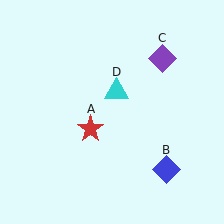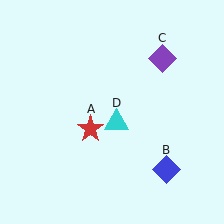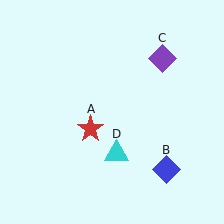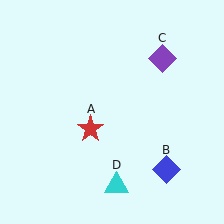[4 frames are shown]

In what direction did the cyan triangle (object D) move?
The cyan triangle (object D) moved down.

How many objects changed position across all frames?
1 object changed position: cyan triangle (object D).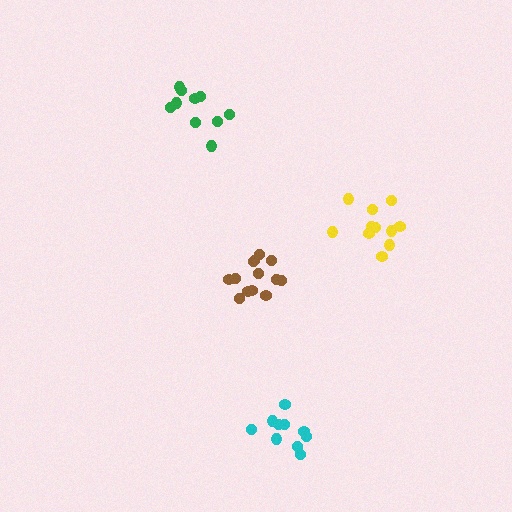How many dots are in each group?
Group 1: 11 dots, Group 2: 10 dots, Group 3: 13 dots, Group 4: 10 dots (44 total).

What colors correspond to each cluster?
The clusters are colored: yellow, green, brown, cyan.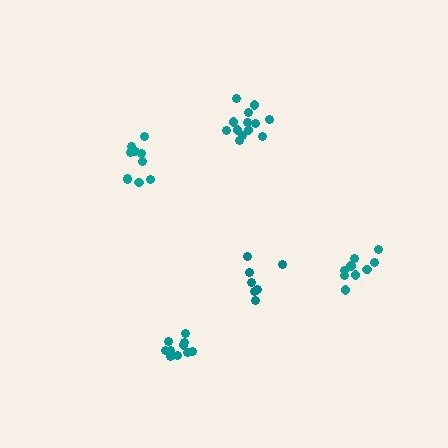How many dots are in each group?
Group 1: 10 dots, Group 2: 7 dots, Group 3: 13 dots, Group 4: 9 dots, Group 5: 10 dots (49 total).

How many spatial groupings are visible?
There are 5 spatial groupings.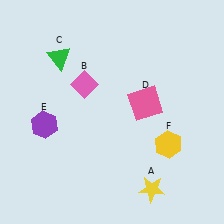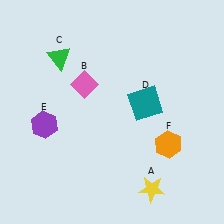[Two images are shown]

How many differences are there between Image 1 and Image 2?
There are 2 differences between the two images.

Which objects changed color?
D changed from pink to teal. F changed from yellow to orange.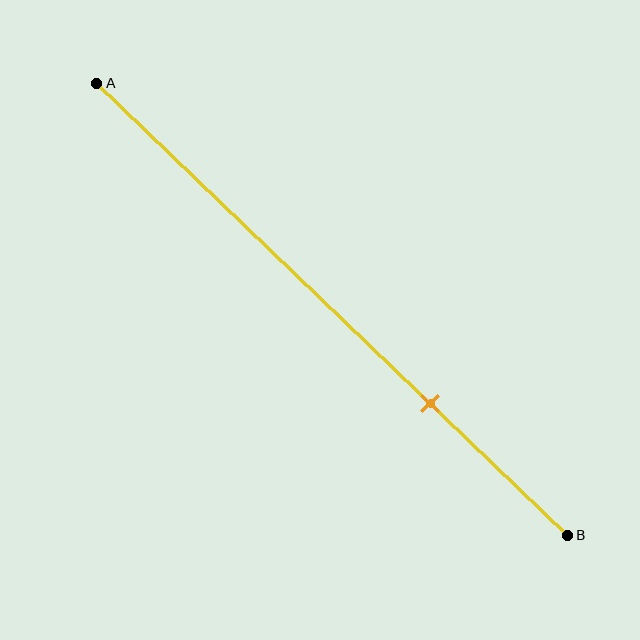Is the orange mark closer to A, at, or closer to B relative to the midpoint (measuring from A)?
The orange mark is closer to point B than the midpoint of segment AB.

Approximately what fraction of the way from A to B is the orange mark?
The orange mark is approximately 70% of the way from A to B.